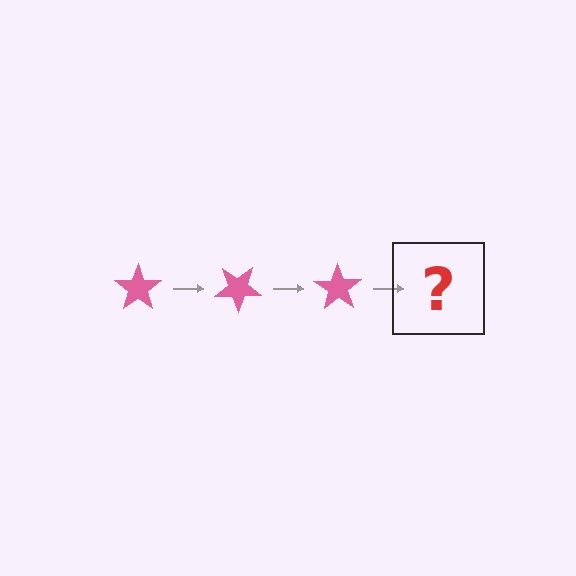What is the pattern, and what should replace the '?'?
The pattern is that the star rotates 35 degrees each step. The '?' should be a pink star rotated 105 degrees.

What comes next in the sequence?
The next element should be a pink star rotated 105 degrees.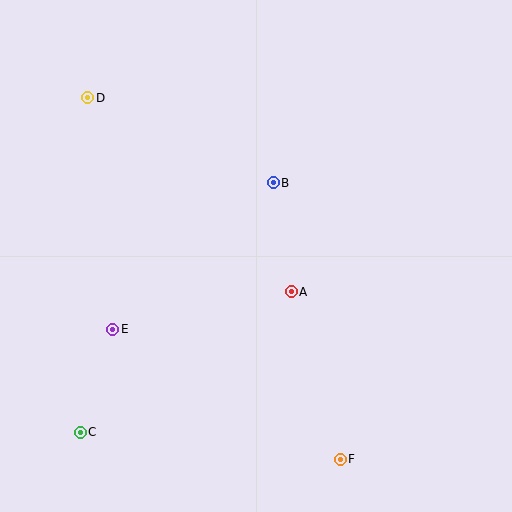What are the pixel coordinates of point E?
Point E is at (113, 329).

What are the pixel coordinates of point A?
Point A is at (291, 292).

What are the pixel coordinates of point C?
Point C is at (80, 432).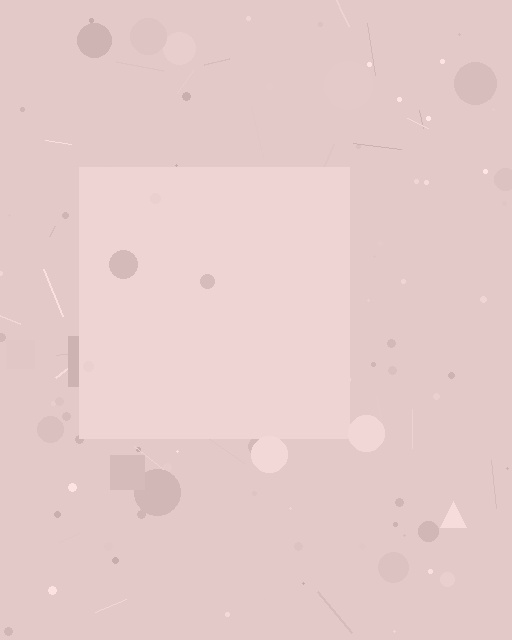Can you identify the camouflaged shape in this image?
The camouflaged shape is a square.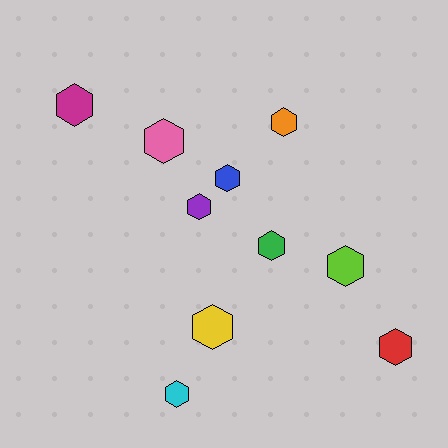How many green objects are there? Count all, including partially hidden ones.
There is 1 green object.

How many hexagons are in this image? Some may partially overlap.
There are 10 hexagons.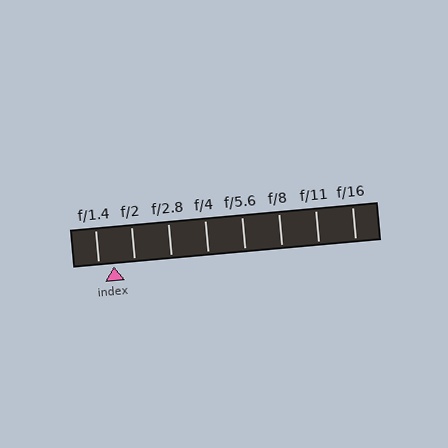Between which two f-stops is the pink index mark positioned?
The index mark is between f/1.4 and f/2.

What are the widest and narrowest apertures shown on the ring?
The widest aperture shown is f/1.4 and the narrowest is f/16.